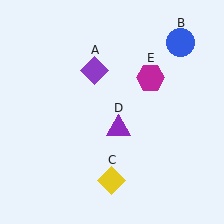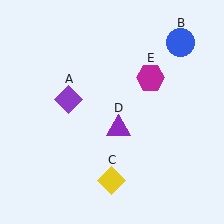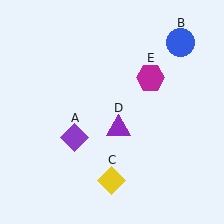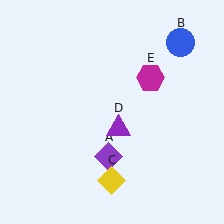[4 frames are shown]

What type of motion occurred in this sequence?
The purple diamond (object A) rotated counterclockwise around the center of the scene.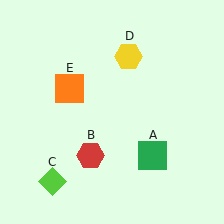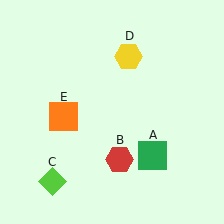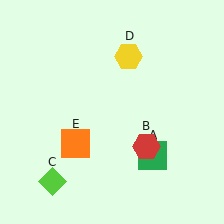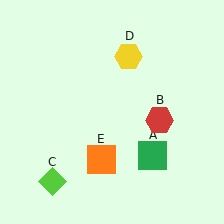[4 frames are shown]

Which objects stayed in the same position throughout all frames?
Green square (object A) and lime diamond (object C) and yellow hexagon (object D) remained stationary.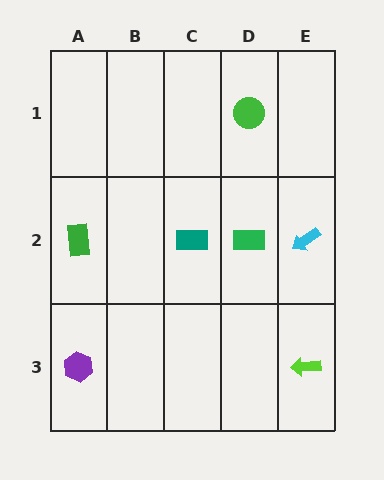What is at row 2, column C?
A teal rectangle.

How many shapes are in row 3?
2 shapes.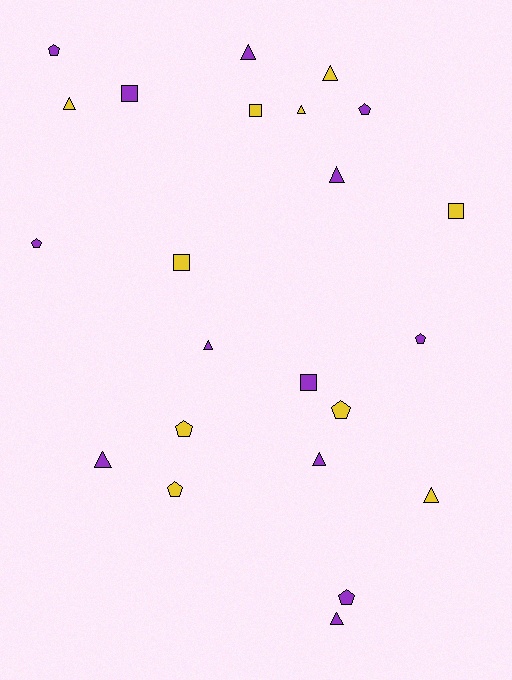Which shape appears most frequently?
Triangle, with 10 objects.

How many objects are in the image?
There are 23 objects.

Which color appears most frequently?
Purple, with 13 objects.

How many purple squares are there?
There are 2 purple squares.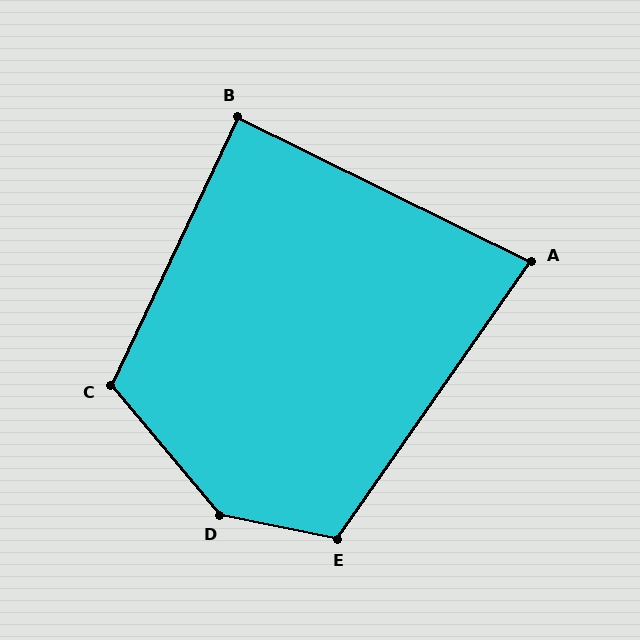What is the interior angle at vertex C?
Approximately 115 degrees (obtuse).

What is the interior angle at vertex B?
Approximately 89 degrees (approximately right).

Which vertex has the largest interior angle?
D, at approximately 141 degrees.